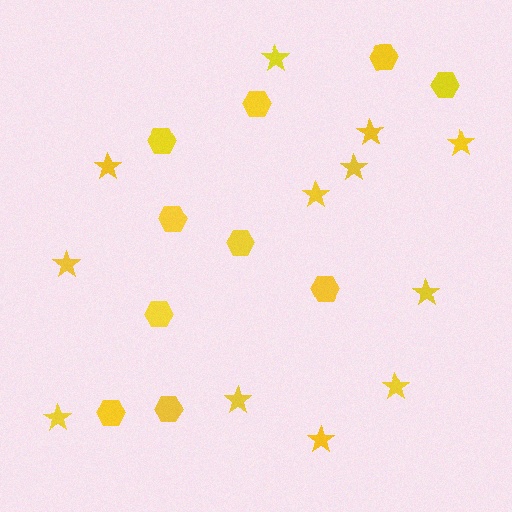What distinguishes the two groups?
There are 2 groups: one group of hexagons (10) and one group of stars (12).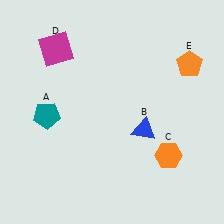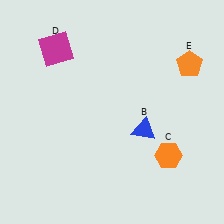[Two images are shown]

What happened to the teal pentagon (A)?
The teal pentagon (A) was removed in Image 2. It was in the bottom-left area of Image 1.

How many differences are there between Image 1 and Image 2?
There is 1 difference between the two images.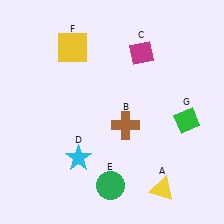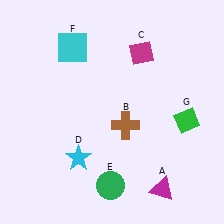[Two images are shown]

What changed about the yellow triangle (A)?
In Image 1, A is yellow. In Image 2, it changed to magenta.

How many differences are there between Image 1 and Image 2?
There are 2 differences between the two images.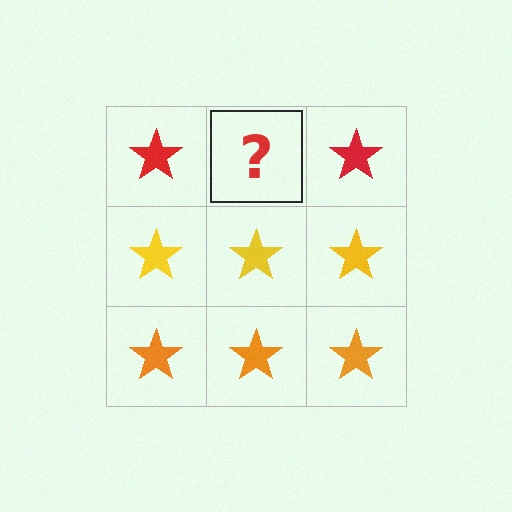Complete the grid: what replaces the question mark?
The question mark should be replaced with a red star.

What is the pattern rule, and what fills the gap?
The rule is that each row has a consistent color. The gap should be filled with a red star.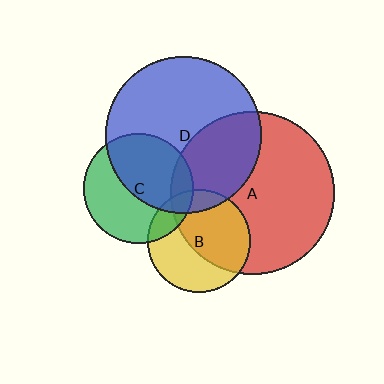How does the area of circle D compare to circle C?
Approximately 2.0 times.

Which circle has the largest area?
Circle A (red).